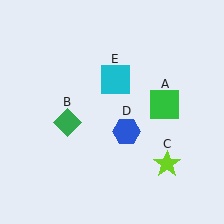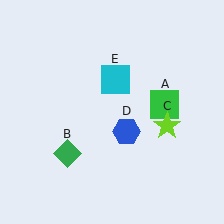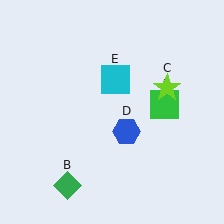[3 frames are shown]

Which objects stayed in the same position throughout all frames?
Green square (object A) and blue hexagon (object D) and cyan square (object E) remained stationary.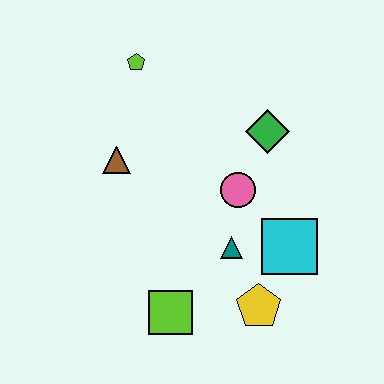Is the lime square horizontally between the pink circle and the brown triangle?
Yes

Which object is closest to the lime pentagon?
The brown triangle is closest to the lime pentagon.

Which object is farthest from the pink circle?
The lime pentagon is farthest from the pink circle.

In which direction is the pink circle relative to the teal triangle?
The pink circle is above the teal triangle.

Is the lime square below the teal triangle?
Yes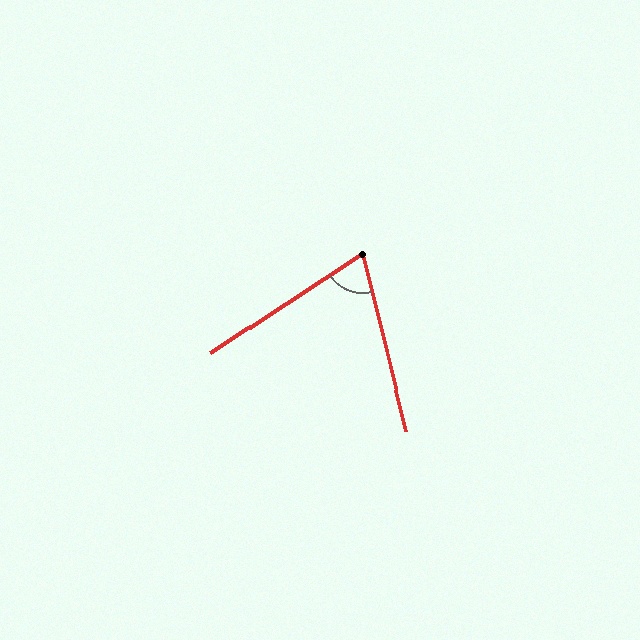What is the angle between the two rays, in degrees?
Approximately 71 degrees.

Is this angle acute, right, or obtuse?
It is acute.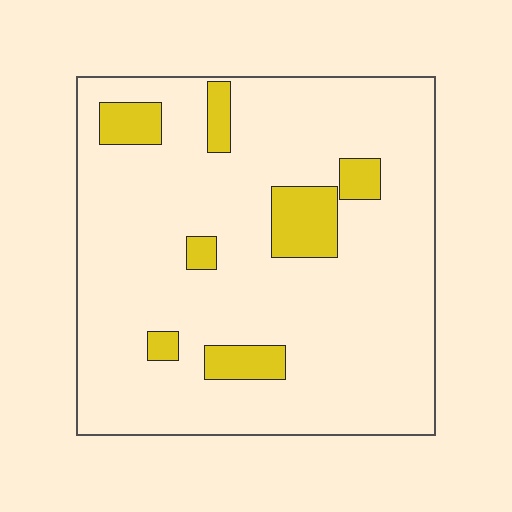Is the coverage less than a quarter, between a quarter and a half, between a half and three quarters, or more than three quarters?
Less than a quarter.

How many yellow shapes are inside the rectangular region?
7.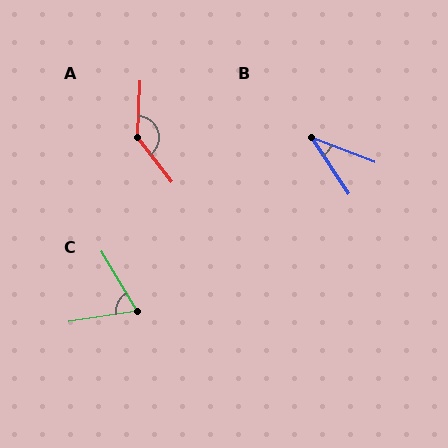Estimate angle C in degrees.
Approximately 68 degrees.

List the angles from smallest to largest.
B (35°), C (68°), A (140°).